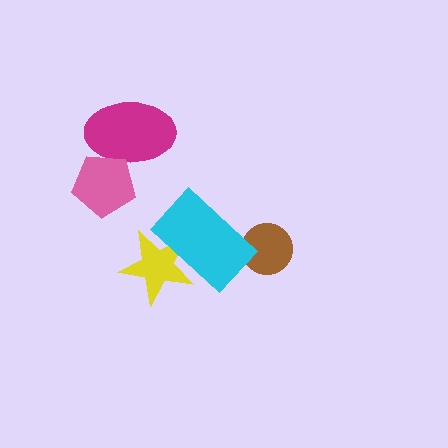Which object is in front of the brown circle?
The cyan rectangle is in front of the brown circle.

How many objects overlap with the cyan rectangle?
2 objects overlap with the cyan rectangle.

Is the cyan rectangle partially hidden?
No, no other shape covers it.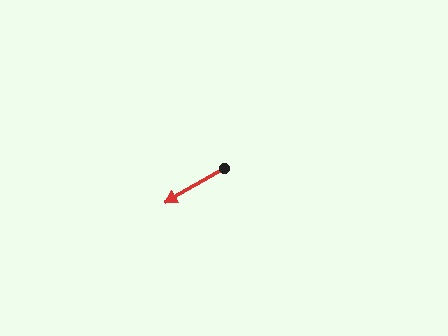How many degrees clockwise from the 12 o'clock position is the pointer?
Approximately 240 degrees.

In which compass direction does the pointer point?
Southwest.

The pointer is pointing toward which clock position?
Roughly 8 o'clock.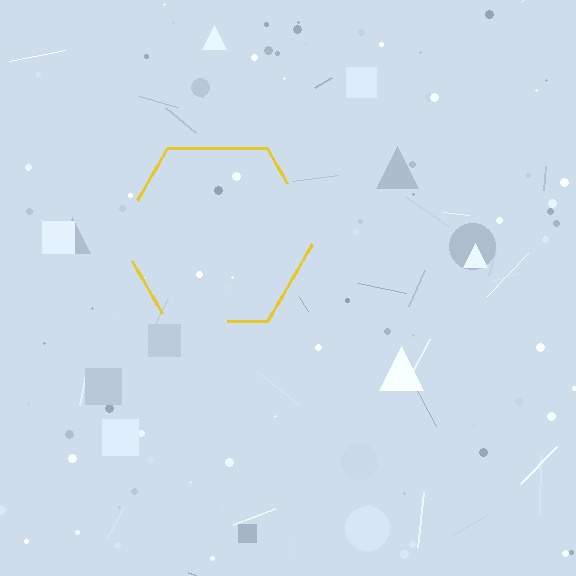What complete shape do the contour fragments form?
The contour fragments form a hexagon.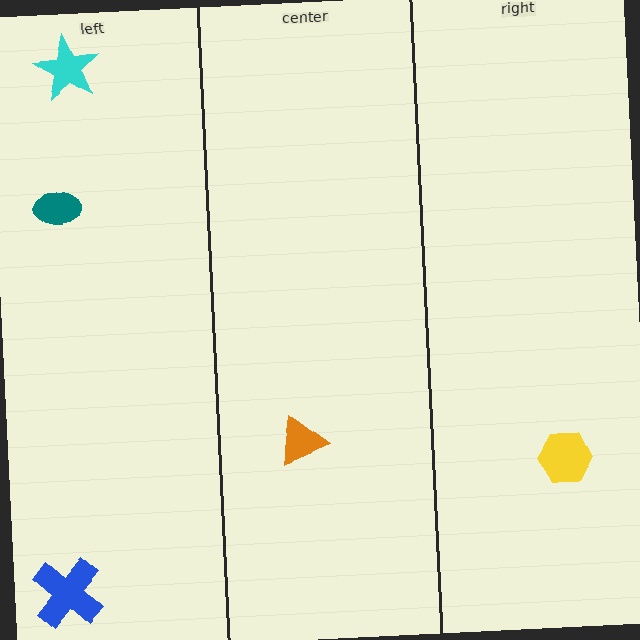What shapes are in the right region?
The yellow hexagon.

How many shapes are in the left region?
3.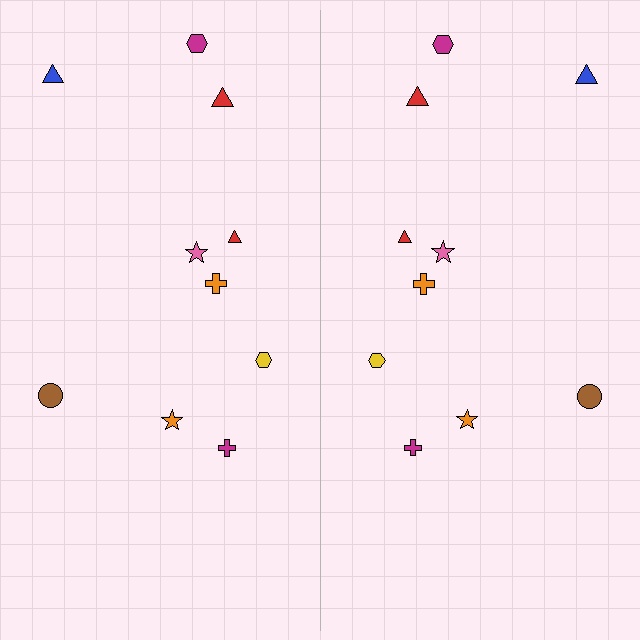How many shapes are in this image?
There are 20 shapes in this image.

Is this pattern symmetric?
Yes, this pattern has bilateral (reflection) symmetry.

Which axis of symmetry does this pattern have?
The pattern has a vertical axis of symmetry running through the center of the image.